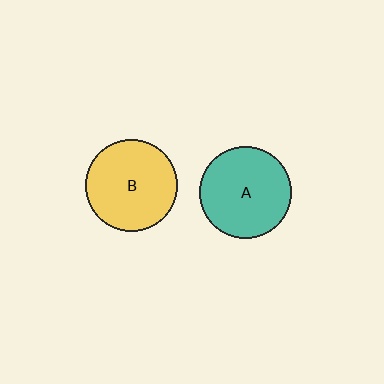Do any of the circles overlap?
No, none of the circles overlap.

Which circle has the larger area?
Circle A (teal).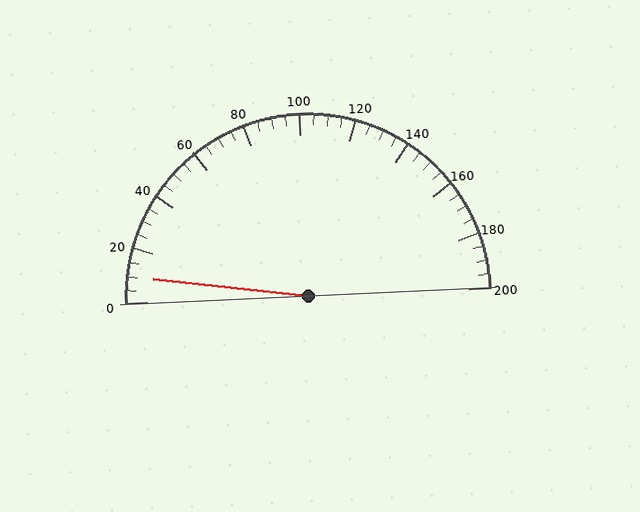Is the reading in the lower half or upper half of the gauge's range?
The reading is in the lower half of the range (0 to 200).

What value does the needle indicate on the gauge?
The needle indicates approximately 10.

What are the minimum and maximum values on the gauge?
The gauge ranges from 0 to 200.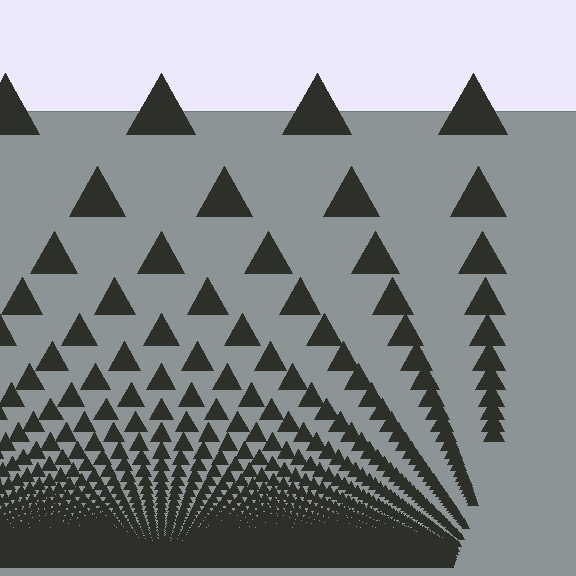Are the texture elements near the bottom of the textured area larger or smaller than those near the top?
Smaller. The gradient is inverted — elements near the bottom are smaller and denser.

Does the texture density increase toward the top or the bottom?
Density increases toward the bottom.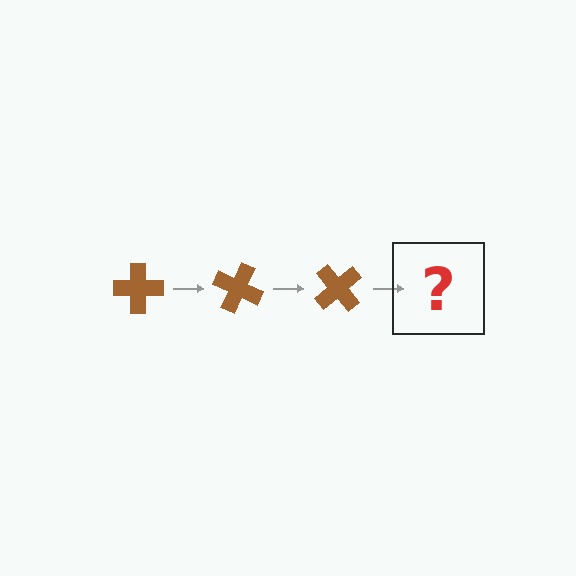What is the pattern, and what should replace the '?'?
The pattern is that the cross rotates 25 degrees each step. The '?' should be a brown cross rotated 75 degrees.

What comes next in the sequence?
The next element should be a brown cross rotated 75 degrees.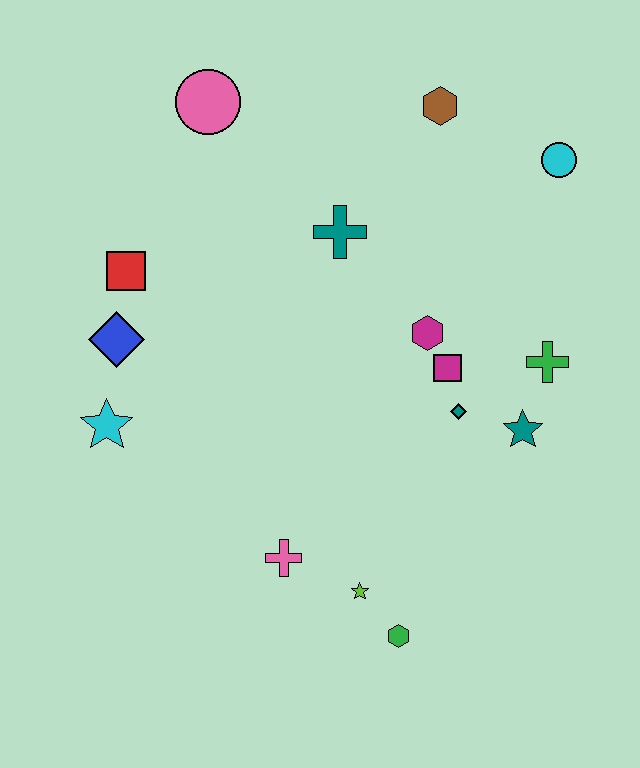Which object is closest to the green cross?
The teal star is closest to the green cross.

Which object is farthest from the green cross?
The cyan star is farthest from the green cross.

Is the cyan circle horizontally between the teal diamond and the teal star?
No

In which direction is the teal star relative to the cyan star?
The teal star is to the right of the cyan star.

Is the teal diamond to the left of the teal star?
Yes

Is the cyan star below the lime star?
No